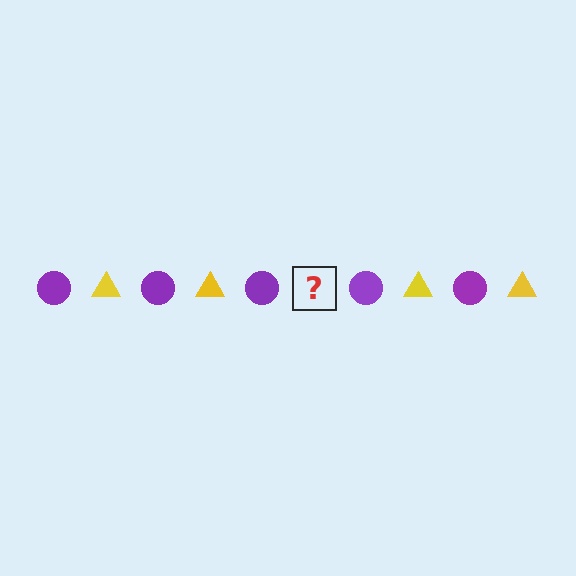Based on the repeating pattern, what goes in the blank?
The blank should be a yellow triangle.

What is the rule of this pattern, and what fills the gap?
The rule is that the pattern alternates between purple circle and yellow triangle. The gap should be filled with a yellow triangle.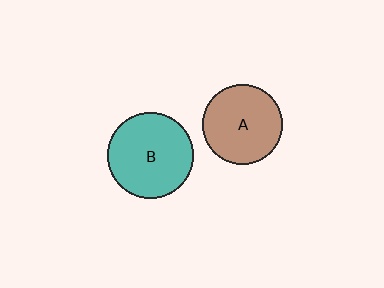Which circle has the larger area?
Circle B (teal).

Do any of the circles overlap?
No, none of the circles overlap.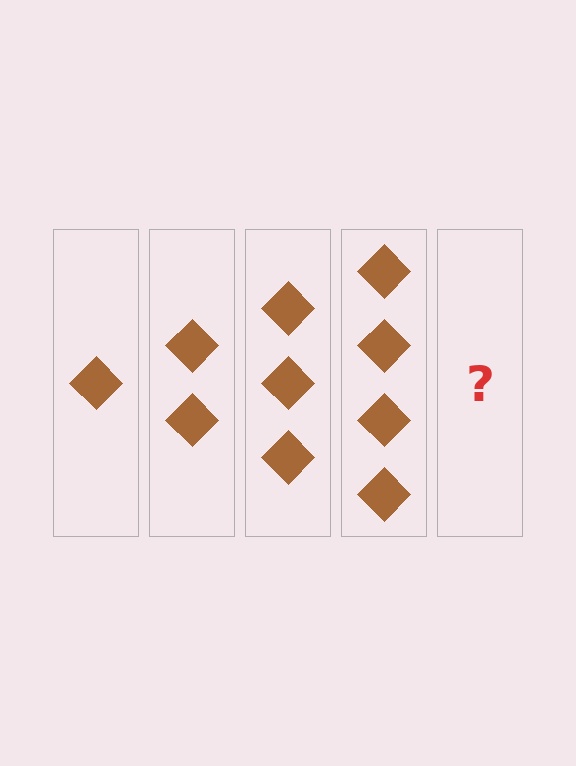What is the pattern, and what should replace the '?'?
The pattern is that each step adds one more diamond. The '?' should be 5 diamonds.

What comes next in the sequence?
The next element should be 5 diamonds.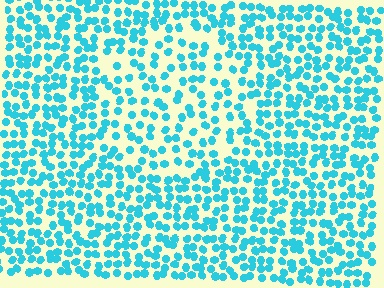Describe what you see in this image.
The image contains small cyan elements arranged at two different densities. A circle-shaped region is visible where the elements are less densely packed than the surrounding area.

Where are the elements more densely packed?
The elements are more densely packed outside the circle boundary.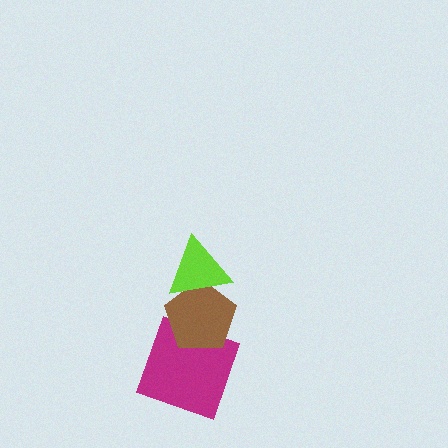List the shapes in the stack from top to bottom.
From top to bottom: the lime triangle, the brown pentagon, the magenta square.